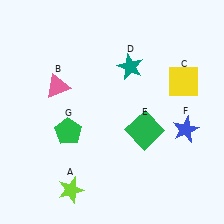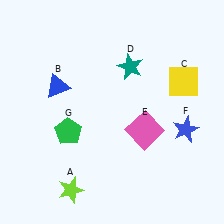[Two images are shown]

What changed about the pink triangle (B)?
In Image 1, B is pink. In Image 2, it changed to blue.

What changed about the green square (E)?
In Image 1, E is green. In Image 2, it changed to pink.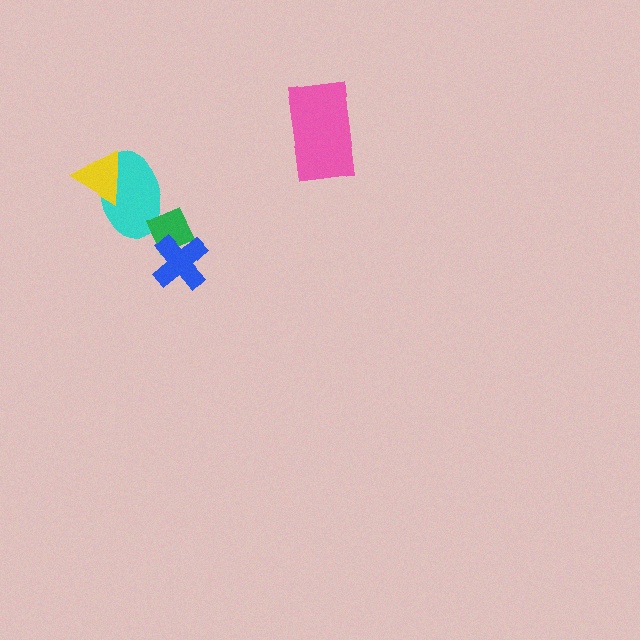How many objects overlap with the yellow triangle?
1 object overlaps with the yellow triangle.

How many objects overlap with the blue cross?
1 object overlaps with the blue cross.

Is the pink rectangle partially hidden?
No, no other shape covers it.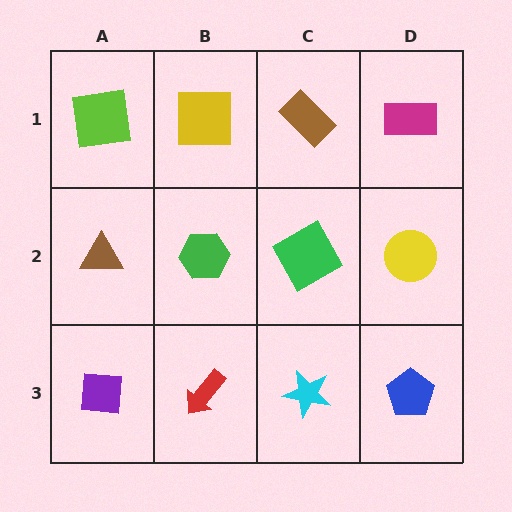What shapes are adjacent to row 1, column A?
A brown triangle (row 2, column A), a yellow square (row 1, column B).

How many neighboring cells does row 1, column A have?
2.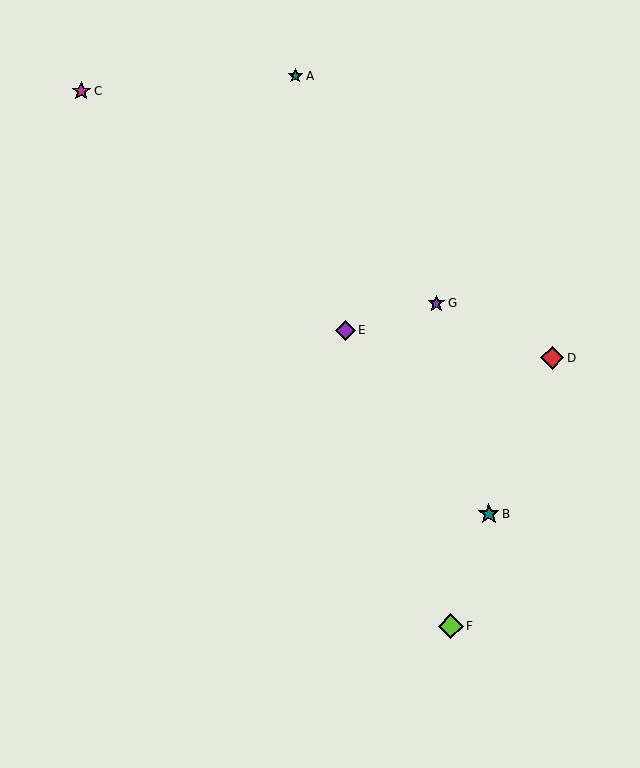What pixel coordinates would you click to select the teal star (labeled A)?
Click at (295, 76) to select the teal star A.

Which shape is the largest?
The lime diamond (labeled F) is the largest.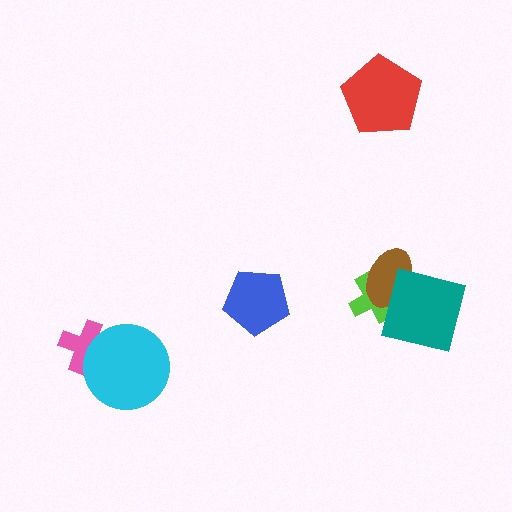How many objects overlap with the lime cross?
2 objects overlap with the lime cross.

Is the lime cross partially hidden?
Yes, it is partially covered by another shape.